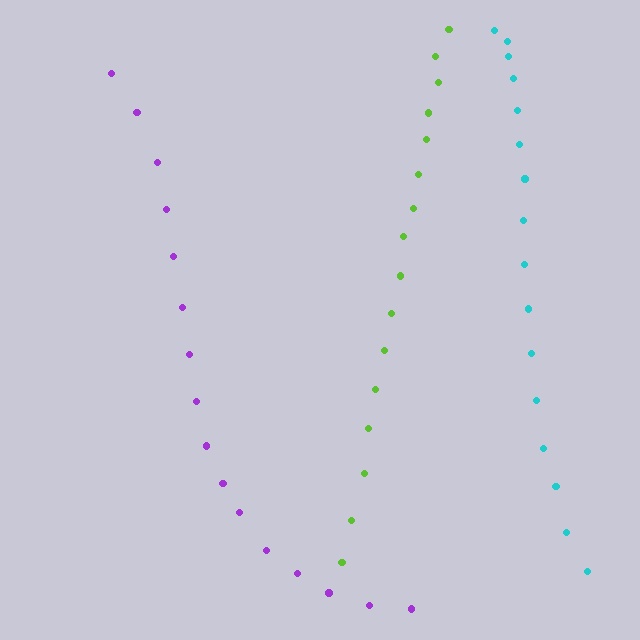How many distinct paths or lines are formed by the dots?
There are 3 distinct paths.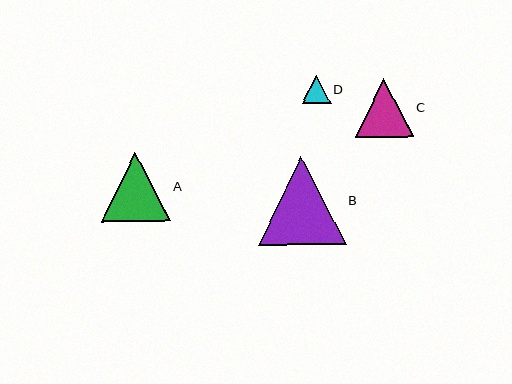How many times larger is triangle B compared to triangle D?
Triangle B is approximately 3.1 times the size of triangle D.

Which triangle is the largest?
Triangle B is the largest with a size of approximately 88 pixels.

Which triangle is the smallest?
Triangle D is the smallest with a size of approximately 28 pixels.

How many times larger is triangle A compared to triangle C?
Triangle A is approximately 1.2 times the size of triangle C.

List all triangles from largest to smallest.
From largest to smallest: B, A, C, D.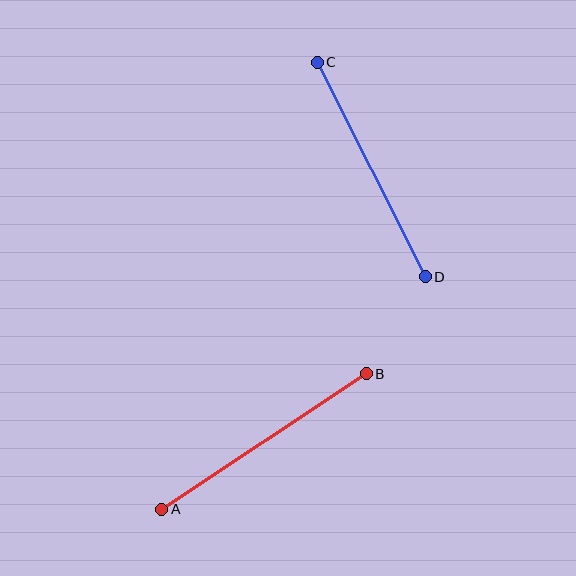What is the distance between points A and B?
The distance is approximately 245 pixels.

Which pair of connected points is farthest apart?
Points A and B are farthest apart.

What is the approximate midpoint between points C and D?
The midpoint is at approximately (371, 169) pixels.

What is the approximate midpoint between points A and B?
The midpoint is at approximately (264, 442) pixels.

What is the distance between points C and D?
The distance is approximately 240 pixels.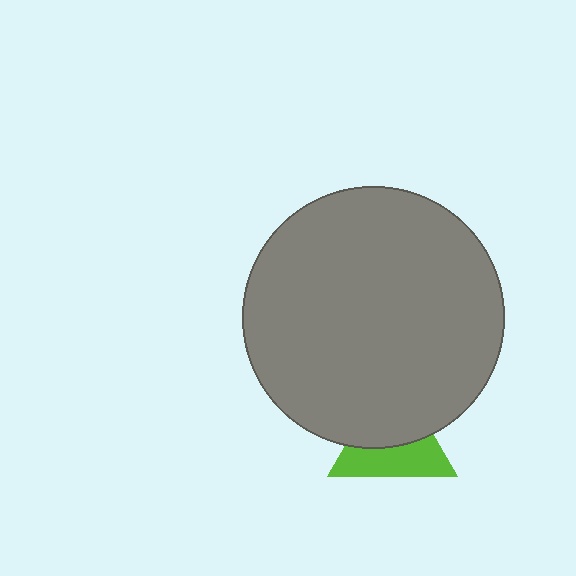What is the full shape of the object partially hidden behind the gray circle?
The partially hidden object is a lime triangle.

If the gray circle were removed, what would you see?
You would see the complete lime triangle.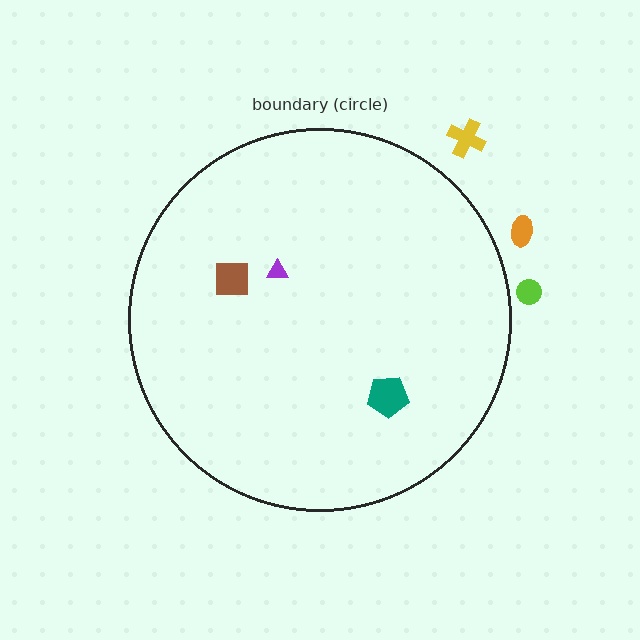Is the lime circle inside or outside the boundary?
Outside.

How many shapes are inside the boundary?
3 inside, 3 outside.